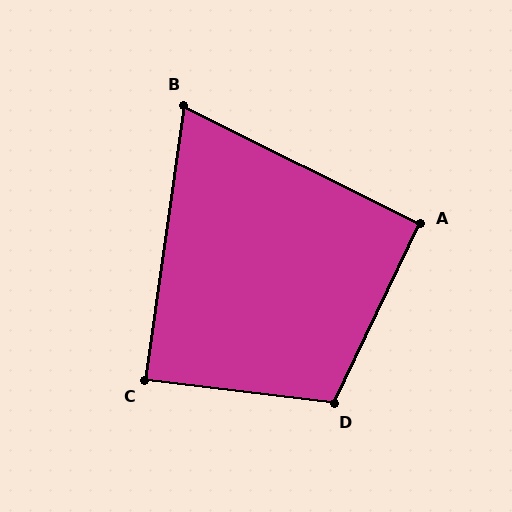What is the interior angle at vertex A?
Approximately 91 degrees (approximately right).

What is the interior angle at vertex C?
Approximately 89 degrees (approximately right).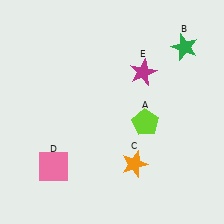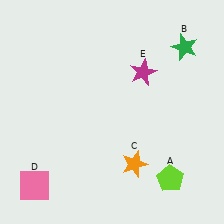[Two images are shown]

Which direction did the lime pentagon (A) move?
The lime pentagon (A) moved down.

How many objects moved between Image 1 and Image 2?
2 objects moved between the two images.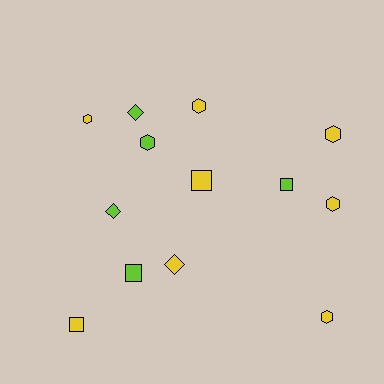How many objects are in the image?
There are 13 objects.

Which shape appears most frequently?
Hexagon, with 6 objects.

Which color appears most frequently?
Yellow, with 8 objects.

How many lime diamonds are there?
There are 2 lime diamonds.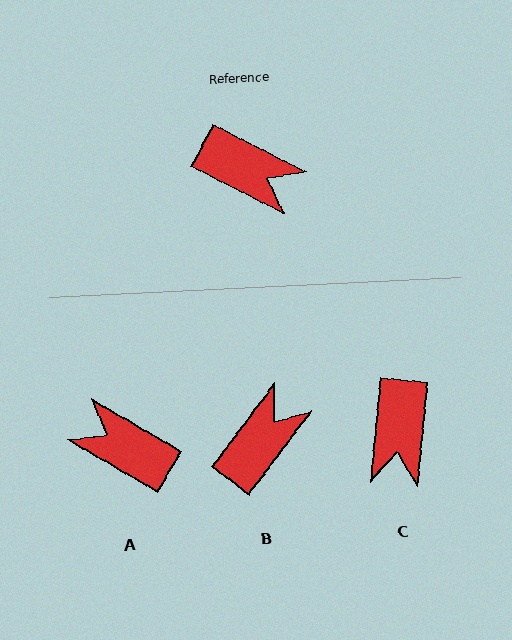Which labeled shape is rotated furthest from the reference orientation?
A, about 177 degrees away.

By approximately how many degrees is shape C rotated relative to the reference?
Approximately 68 degrees clockwise.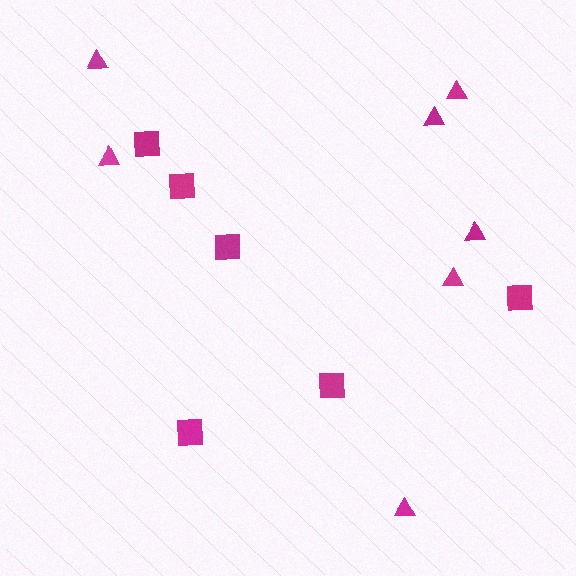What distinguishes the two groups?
There are 2 groups: one group of triangles (7) and one group of squares (6).